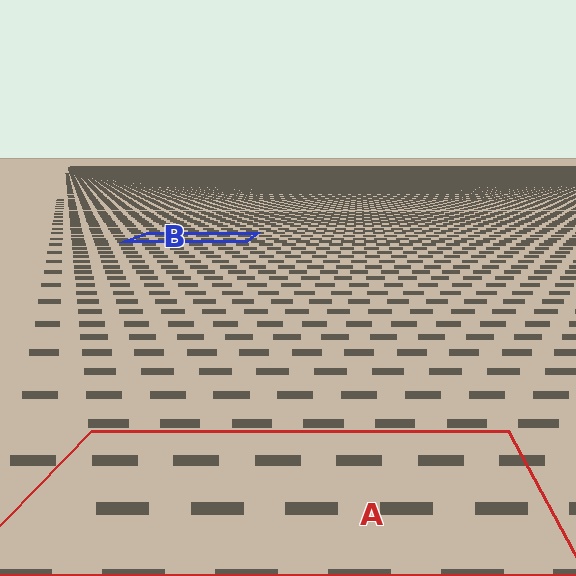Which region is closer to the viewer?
Region A is closer. The texture elements there are larger and more spread out.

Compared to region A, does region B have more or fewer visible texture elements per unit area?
Region B has more texture elements per unit area — they are packed more densely because it is farther away.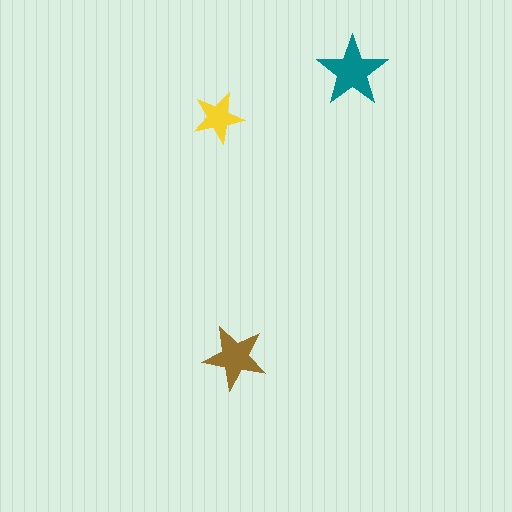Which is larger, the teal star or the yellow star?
The teal one.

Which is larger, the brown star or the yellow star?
The brown one.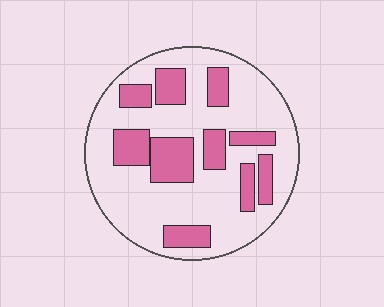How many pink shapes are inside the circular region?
10.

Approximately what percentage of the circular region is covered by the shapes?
Approximately 30%.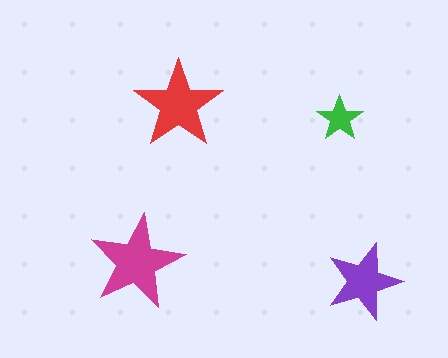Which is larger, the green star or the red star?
The red one.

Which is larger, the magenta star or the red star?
The magenta one.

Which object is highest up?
The red star is topmost.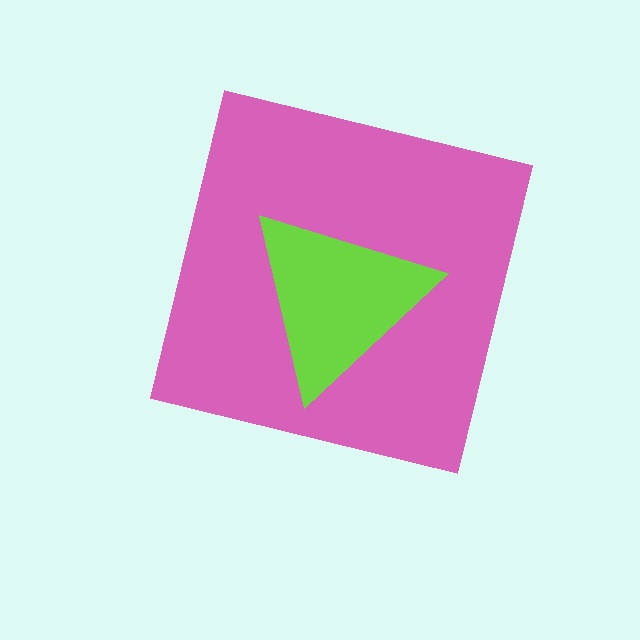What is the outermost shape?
The pink square.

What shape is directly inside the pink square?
The lime triangle.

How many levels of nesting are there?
2.